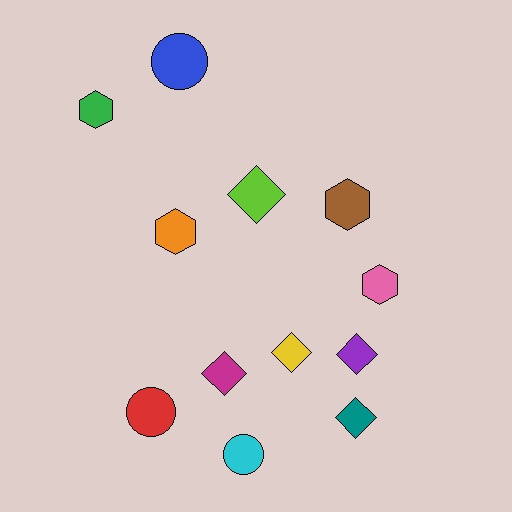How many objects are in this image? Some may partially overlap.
There are 12 objects.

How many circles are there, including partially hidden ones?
There are 3 circles.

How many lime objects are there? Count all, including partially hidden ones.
There is 1 lime object.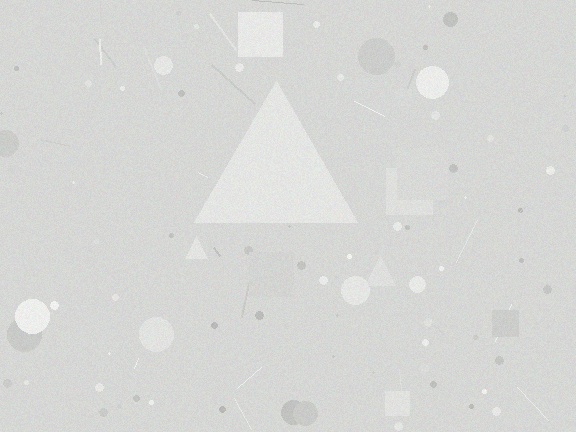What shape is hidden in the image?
A triangle is hidden in the image.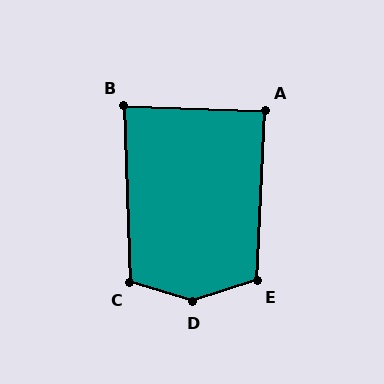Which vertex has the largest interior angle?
D, at approximately 144 degrees.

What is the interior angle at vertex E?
Approximately 111 degrees (obtuse).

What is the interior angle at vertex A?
Approximately 89 degrees (approximately right).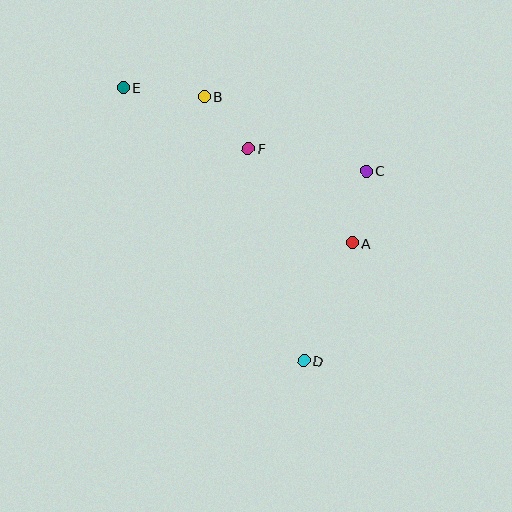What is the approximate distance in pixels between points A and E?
The distance between A and E is approximately 277 pixels.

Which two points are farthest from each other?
Points D and E are farthest from each other.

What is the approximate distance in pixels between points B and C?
The distance between B and C is approximately 178 pixels.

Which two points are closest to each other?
Points B and F are closest to each other.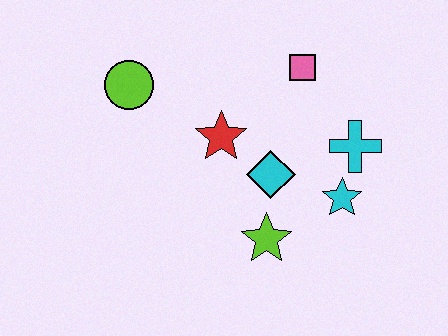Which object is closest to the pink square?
The cyan cross is closest to the pink square.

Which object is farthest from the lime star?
The lime circle is farthest from the lime star.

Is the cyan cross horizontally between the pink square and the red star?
No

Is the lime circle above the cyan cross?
Yes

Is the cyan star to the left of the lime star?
No